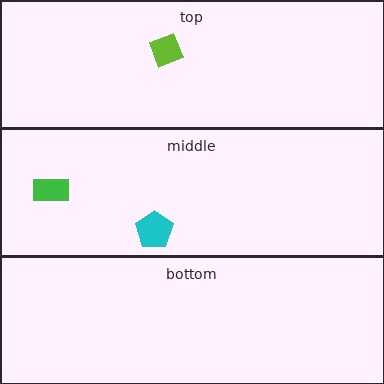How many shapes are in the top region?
1.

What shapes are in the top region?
The lime square.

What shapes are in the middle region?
The cyan pentagon, the green rectangle.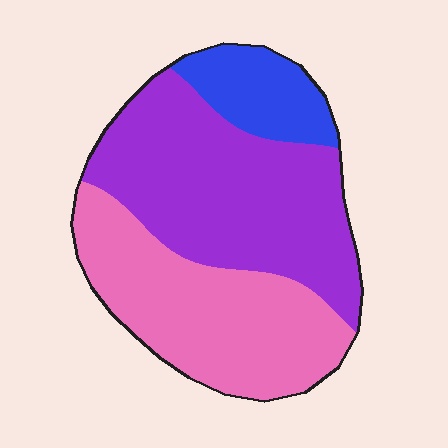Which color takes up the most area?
Purple, at roughly 45%.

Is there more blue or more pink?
Pink.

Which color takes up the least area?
Blue, at roughly 15%.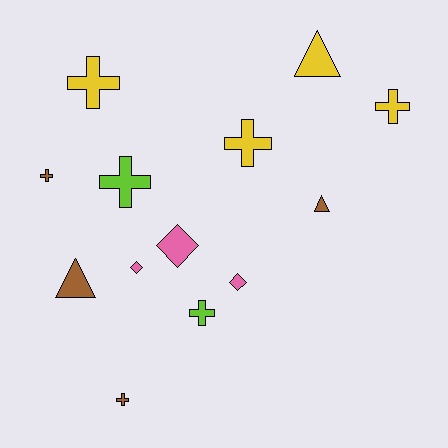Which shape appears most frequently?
Cross, with 7 objects.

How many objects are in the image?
There are 13 objects.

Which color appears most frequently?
Brown, with 4 objects.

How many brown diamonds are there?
There are no brown diamonds.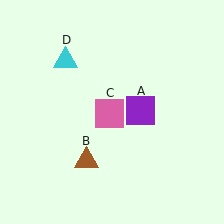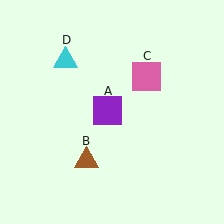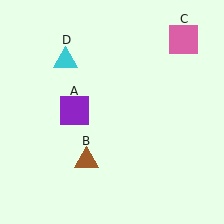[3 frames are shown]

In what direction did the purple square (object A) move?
The purple square (object A) moved left.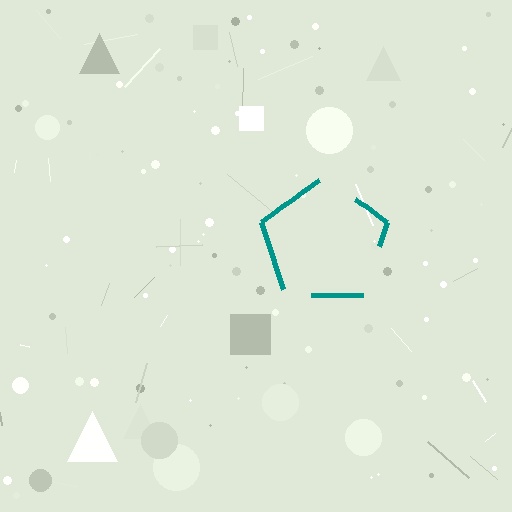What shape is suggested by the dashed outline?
The dashed outline suggests a pentagon.